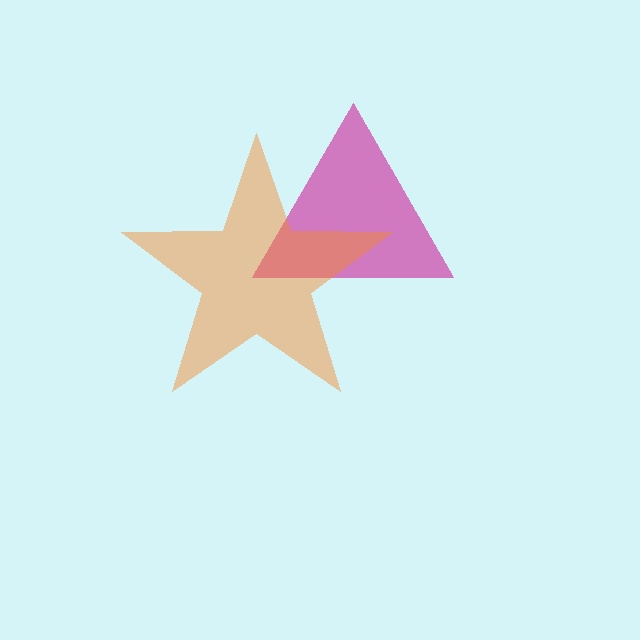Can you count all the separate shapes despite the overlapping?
Yes, there are 2 separate shapes.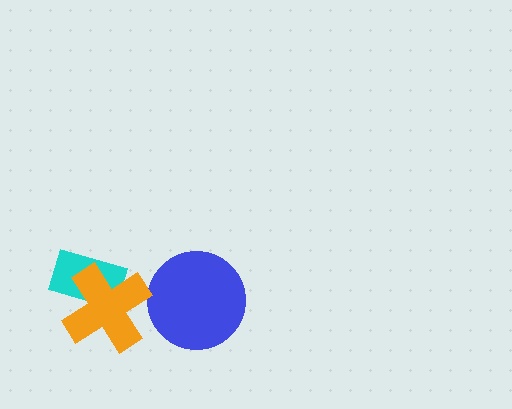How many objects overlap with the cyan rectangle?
1 object overlaps with the cyan rectangle.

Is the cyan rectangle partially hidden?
Yes, it is partially covered by another shape.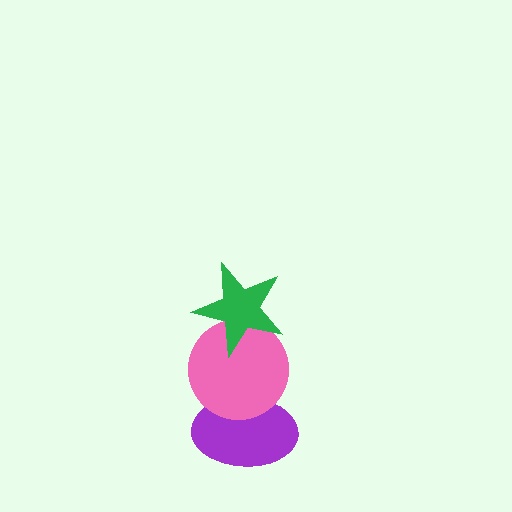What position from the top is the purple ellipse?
The purple ellipse is 3rd from the top.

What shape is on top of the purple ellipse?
The pink circle is on top of the purple ellipse.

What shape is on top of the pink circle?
The green star is on top of the pink circle.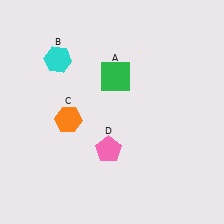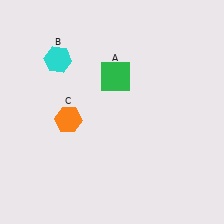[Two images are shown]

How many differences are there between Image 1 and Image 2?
There is 1 difference between the two images.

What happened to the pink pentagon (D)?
The pink pentagon (D) was removed in Image 2. It was in the bottom-left area of Image 1.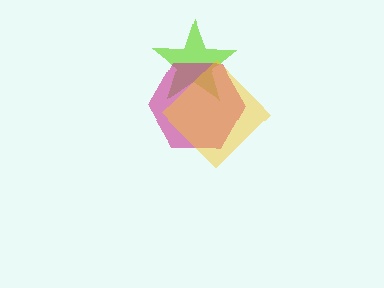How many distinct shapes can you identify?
There are 3 distinct shapes: a lime star, a magenta hexagon, a yellow diamond.